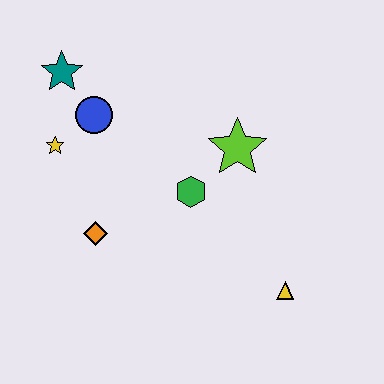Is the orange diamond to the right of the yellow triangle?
No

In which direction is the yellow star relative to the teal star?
The yellow star is below the teal star.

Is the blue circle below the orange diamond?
No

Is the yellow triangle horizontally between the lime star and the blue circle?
No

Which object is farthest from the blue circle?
The yellow triangle is farthest from the blue circle.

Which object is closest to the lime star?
The green hexagon is closest to the lime star.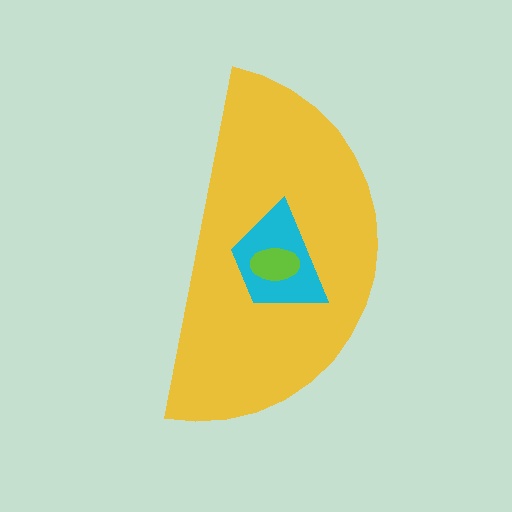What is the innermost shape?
The lime ellipse.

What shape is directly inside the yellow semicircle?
The cyan trapezoid.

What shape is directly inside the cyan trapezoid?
The lime ellipse.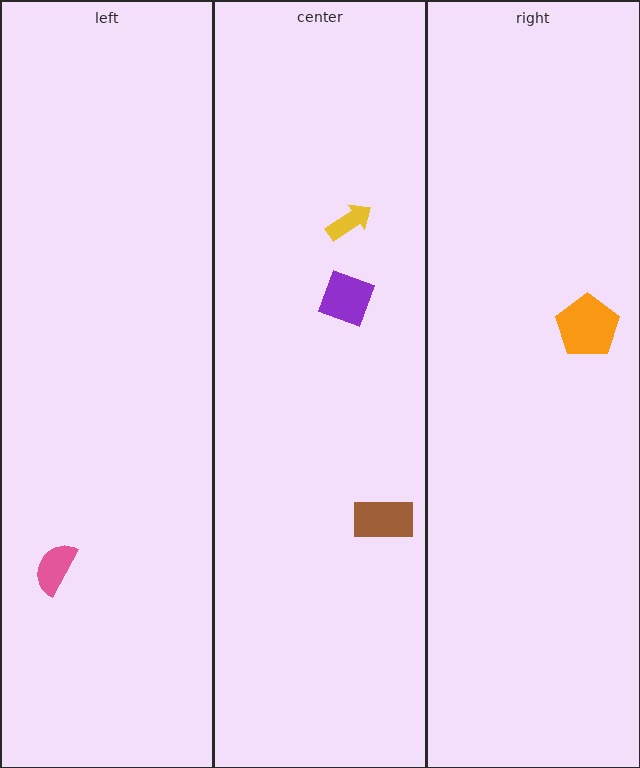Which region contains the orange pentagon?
The right region.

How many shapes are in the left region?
1.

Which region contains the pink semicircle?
The left region.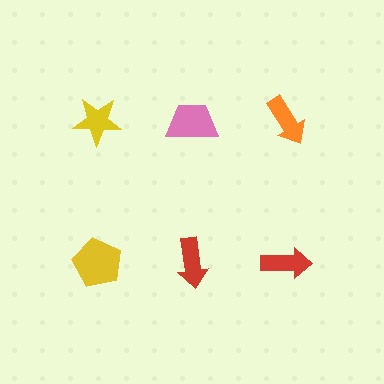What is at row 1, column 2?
A pink trapezoid.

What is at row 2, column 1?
A yellow pentagon.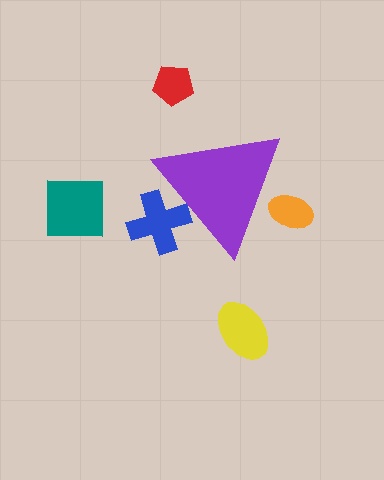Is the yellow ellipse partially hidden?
No, the yellow ellipse is fully visible.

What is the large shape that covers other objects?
A purple triangle.